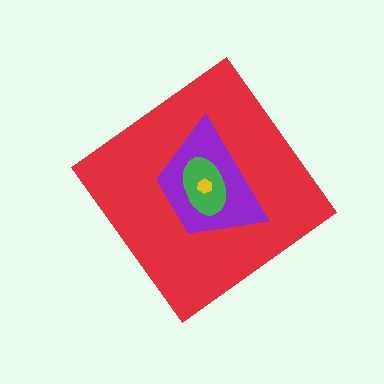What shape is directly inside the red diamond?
The purple trapezoid.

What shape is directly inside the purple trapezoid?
The green ellipse.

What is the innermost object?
The yellow hexagon.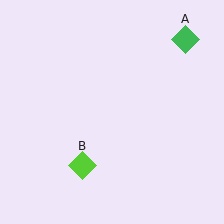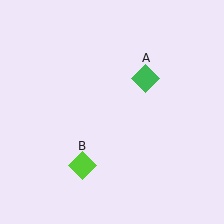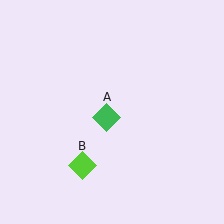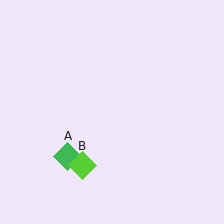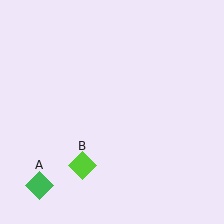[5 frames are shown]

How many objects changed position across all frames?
1 object changed position: green diamond (object A).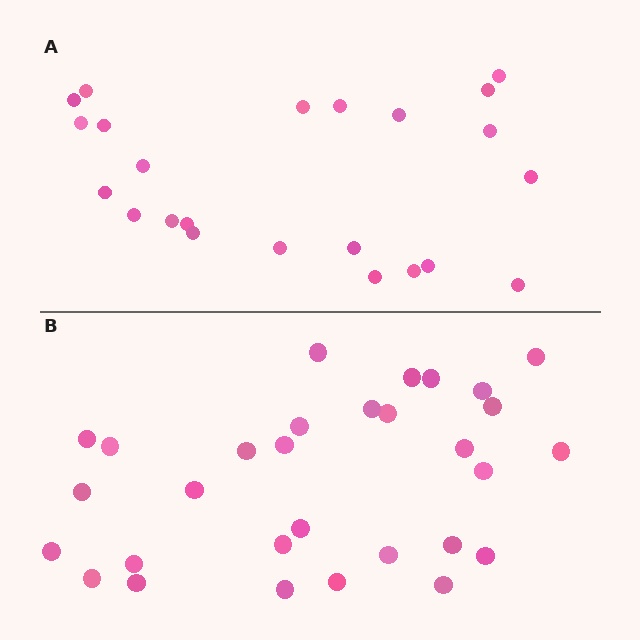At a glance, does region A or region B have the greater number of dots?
Region B (the bottom region) has more dots.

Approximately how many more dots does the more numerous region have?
Region B has roughly 8 or so more dots than region A.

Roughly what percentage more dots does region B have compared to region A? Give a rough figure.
About 30% more.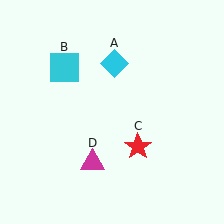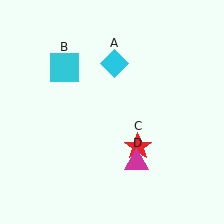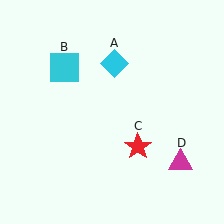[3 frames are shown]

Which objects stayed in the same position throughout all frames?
Cyan diamond (object A) and cyan square (object B) and red star (object C) remained stationary.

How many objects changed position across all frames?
1 object changed position: magenta triangle (object D).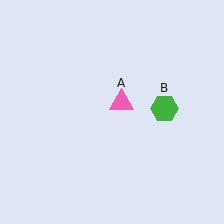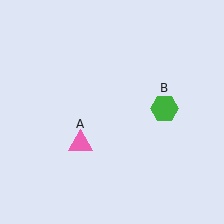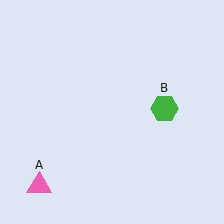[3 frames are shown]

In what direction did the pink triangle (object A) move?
The pink triangle (object A) moved down and to the left.